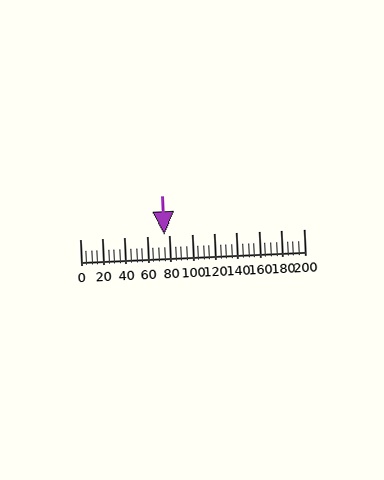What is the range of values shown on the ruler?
The ruler shows values from 0 to 200.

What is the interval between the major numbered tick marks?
The major tick marks are spaced 20 units apart.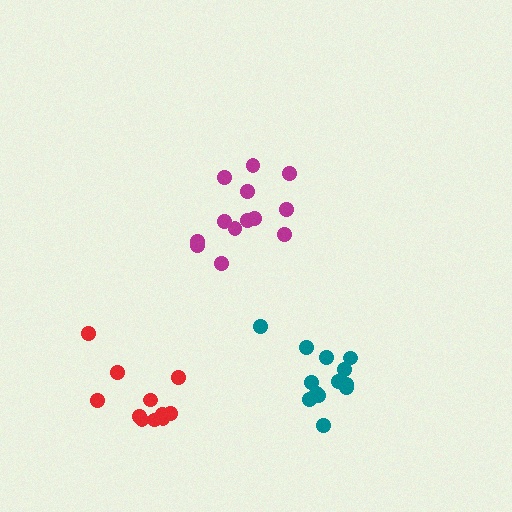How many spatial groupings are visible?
There are 3 spatial groupings.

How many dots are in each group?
Group 1: 11 dots, Group 2: 13 dots, Group 3: 13 dots (37 total).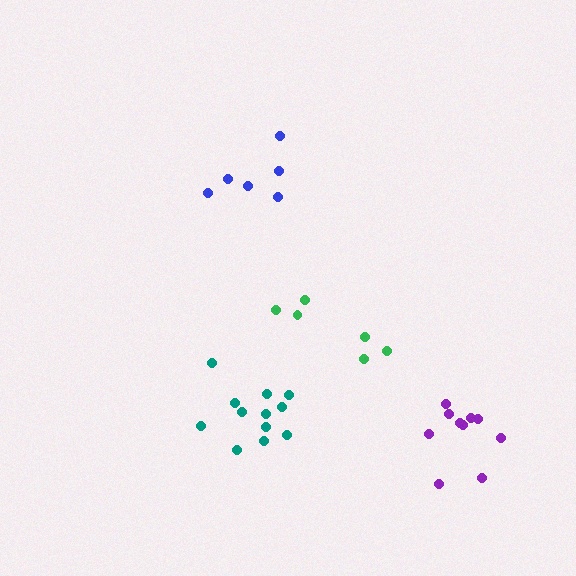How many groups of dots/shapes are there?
There are 4 groups.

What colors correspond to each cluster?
The clusters are colored: teal, purple, green, blue.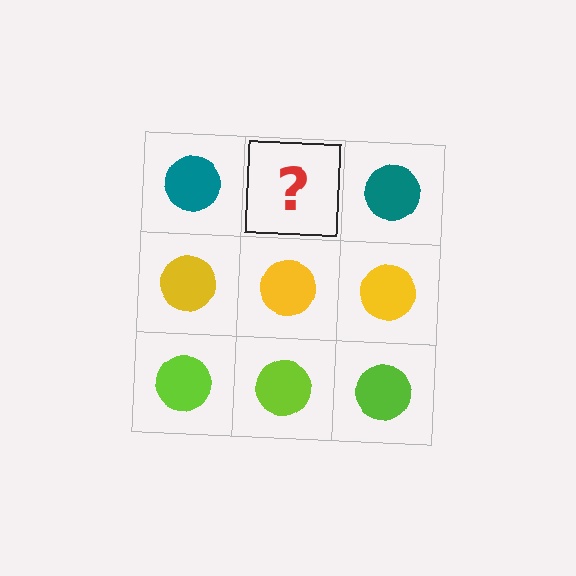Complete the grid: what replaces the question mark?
The question mark should be replaced with a teal circle.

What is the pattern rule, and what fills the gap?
The rule is that each row has a consistent color. The gap should be filled with a teal circle.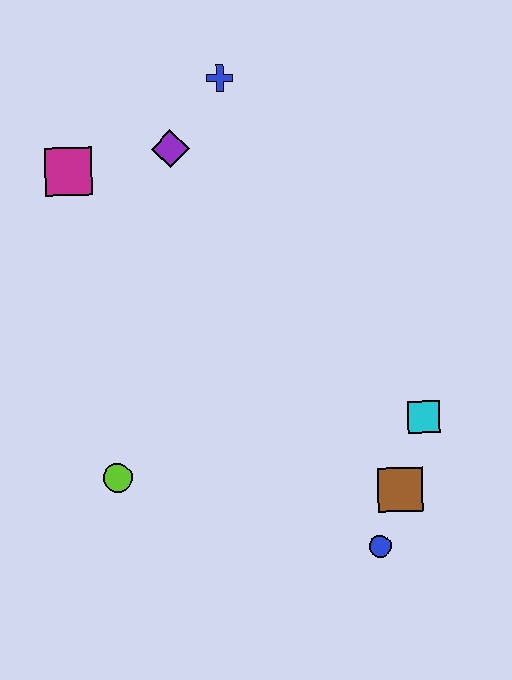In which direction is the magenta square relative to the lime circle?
The magenta square is above the lime circle.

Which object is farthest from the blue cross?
The blue circle is farthest from the blue cross.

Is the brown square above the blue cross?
No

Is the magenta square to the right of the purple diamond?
No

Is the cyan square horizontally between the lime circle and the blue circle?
No